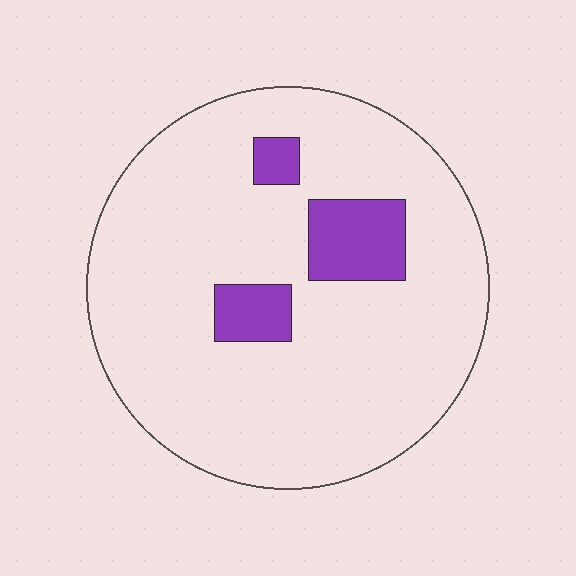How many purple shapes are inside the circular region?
3.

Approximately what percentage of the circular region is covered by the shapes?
Approximately 10%.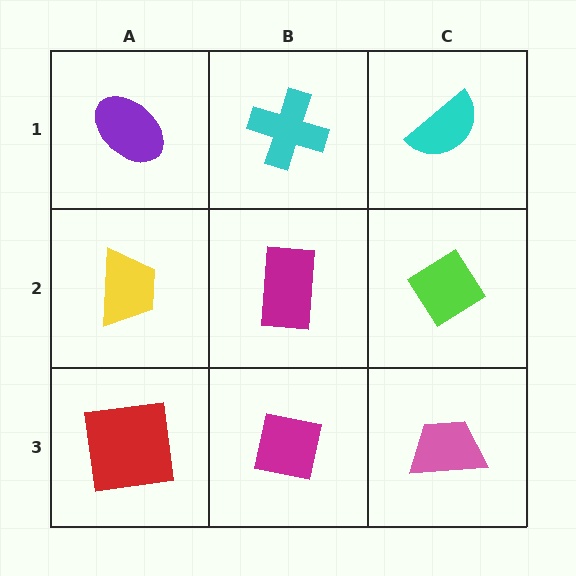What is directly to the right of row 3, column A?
A magenta square.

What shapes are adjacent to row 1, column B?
A magenta rectangle (row 2, column B), a purple ellipse (row 1, column A), a cyan semicircle (row 1, column C).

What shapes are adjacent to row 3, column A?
A yellow trapezoid (row 2, column A), a magenta square (row 3, column B).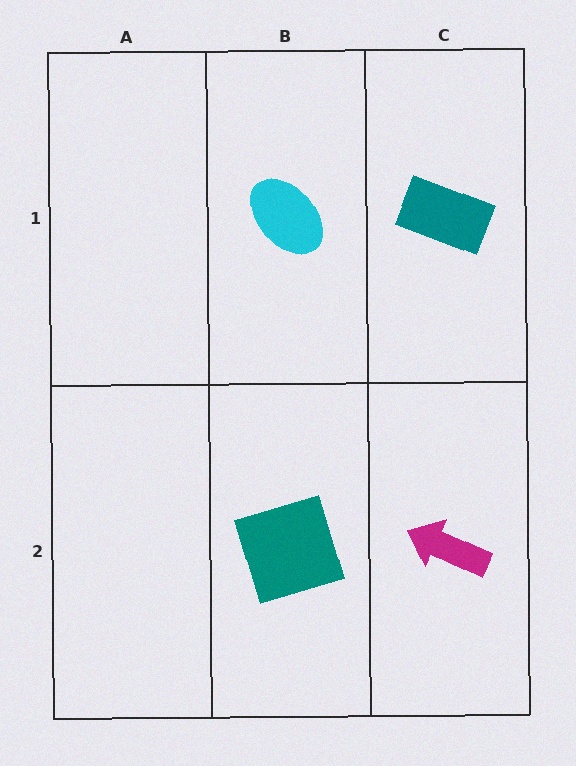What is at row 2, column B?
A teal square.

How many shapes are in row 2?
2 shapes.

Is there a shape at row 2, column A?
No, that cell is empty.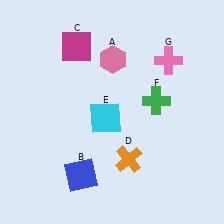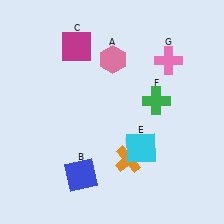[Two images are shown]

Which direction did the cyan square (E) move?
The cyan square (E) moved right.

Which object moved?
The cyan square (E) moved right.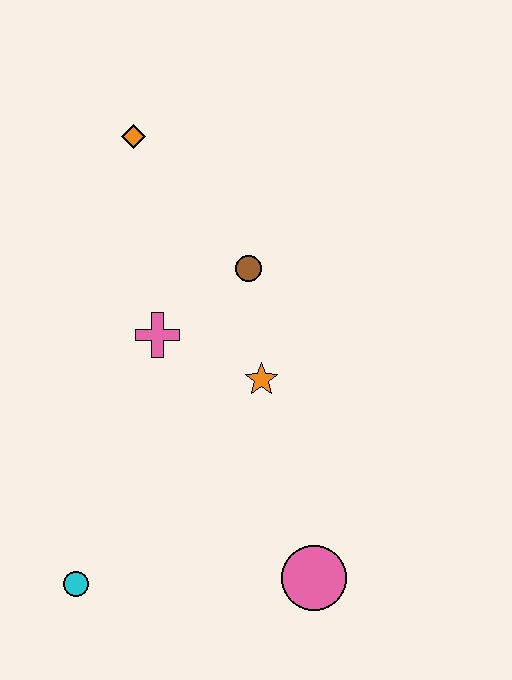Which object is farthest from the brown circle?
The cyan circle is farthest from the brown circle.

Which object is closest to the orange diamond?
The brown circle is closest to the orange diamond.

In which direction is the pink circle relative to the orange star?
The pink circle is below the orange star.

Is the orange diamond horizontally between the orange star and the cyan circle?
Yes